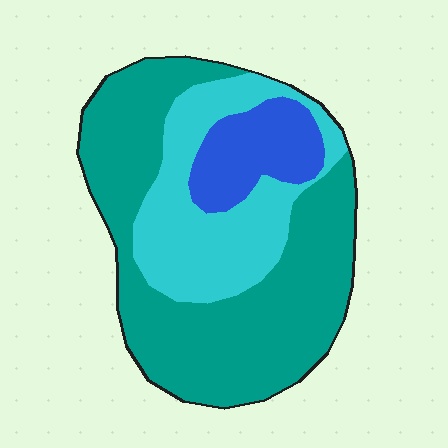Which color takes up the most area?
Teal, at roughly 55%.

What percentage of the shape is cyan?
Cyan takes up between a sixth and a third of the shape.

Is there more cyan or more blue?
Cyan.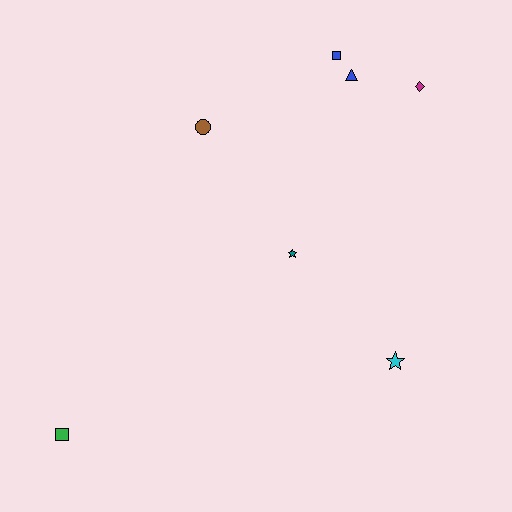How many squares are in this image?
There are 2 squares.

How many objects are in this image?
There are 7 objects.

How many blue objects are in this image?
There are 2 blue objects.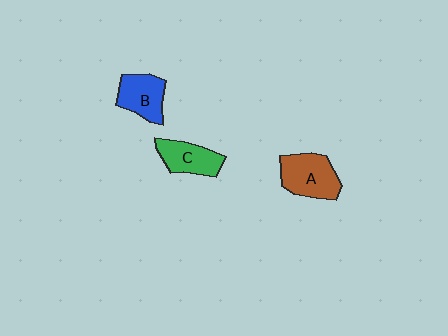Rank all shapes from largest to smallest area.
From largest to smallest: A (brown), B (blue), C (green).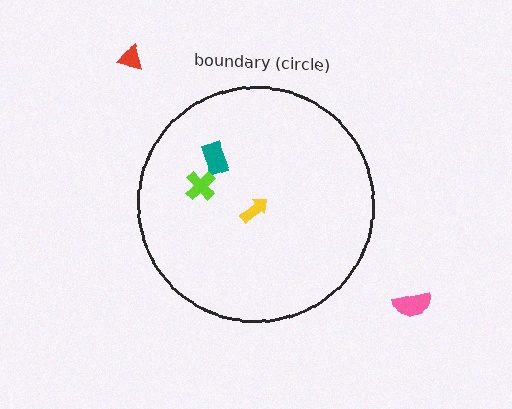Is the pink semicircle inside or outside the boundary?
Outside.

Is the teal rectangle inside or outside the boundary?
Inside.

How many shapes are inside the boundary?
3 inside, 2 outside.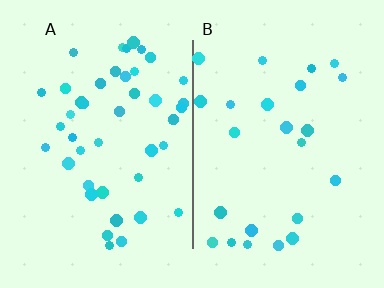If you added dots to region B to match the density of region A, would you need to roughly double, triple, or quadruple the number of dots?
Approximately double.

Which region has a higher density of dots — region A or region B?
A (the left).